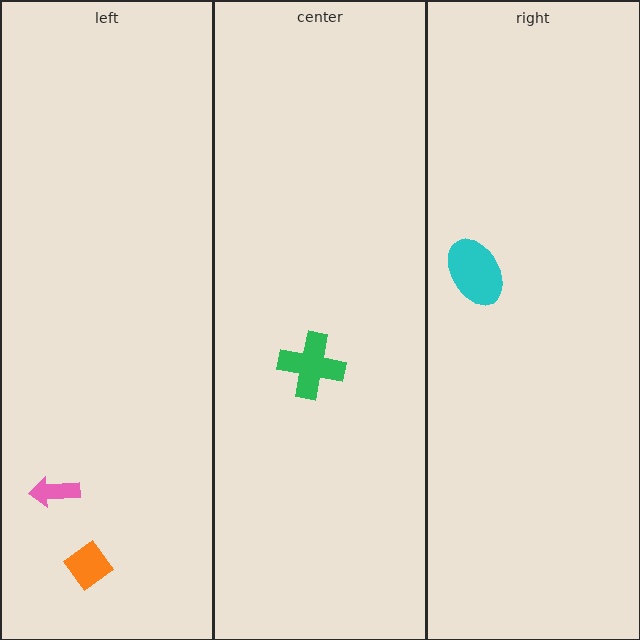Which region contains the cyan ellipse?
The right region.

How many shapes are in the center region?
1.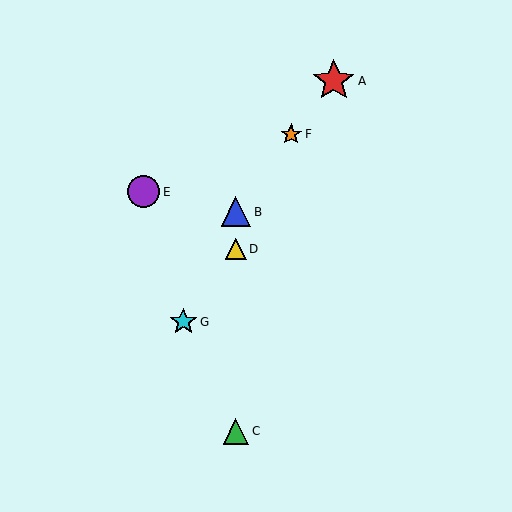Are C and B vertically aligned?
Yes, both are at x≈236.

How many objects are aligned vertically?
3 objects (B, C, D) are aligned vertically.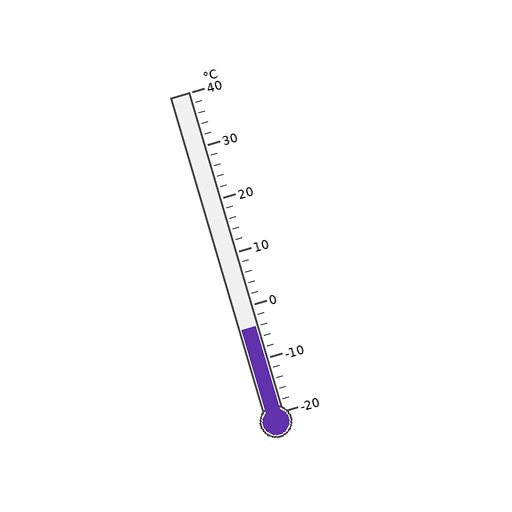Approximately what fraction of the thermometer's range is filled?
The thermometer is filled to approximately 25% of its range.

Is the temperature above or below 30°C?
The temperature is below 30°C.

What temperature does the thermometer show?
The thermometer shows approximately -4°C.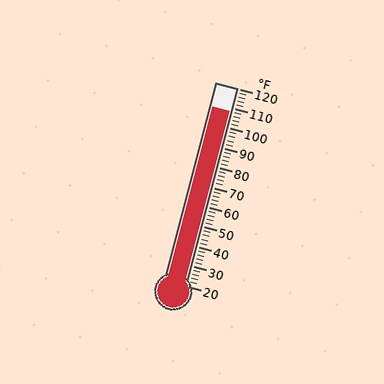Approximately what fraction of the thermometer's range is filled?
The thermometer is filled to approximately 90% of its range.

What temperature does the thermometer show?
The thermometer shows approximately 108°F.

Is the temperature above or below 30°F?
The temperature is above 30°F.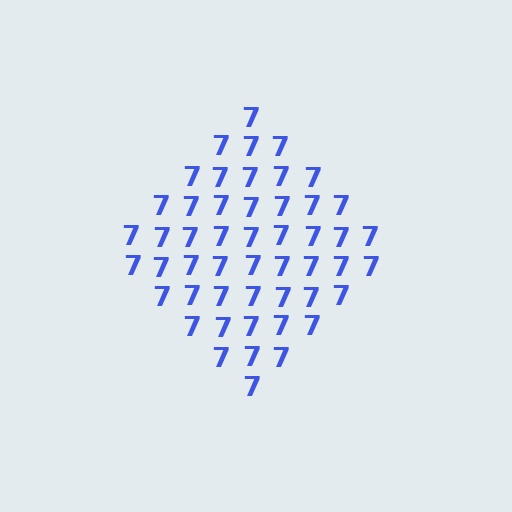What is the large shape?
The large shape is a diamond.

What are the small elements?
The small elements are digit 7's.